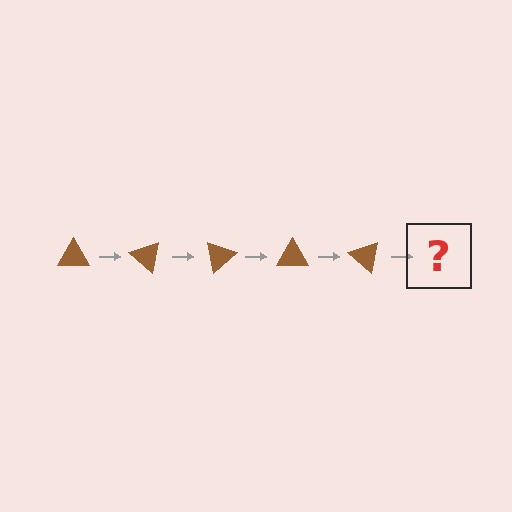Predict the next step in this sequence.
The next step is a brown triangle rotated 200 degrees.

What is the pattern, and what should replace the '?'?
The pattern is that the triangle rotates 40 degrees each step. The '?' should be a brown triangle rotated 200 degrees.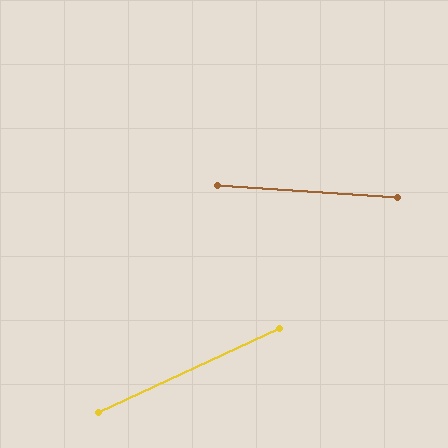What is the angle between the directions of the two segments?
Approximately 29 degrees.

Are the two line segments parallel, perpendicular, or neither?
Neither parallel nor perpendicular — they differ by about 29°.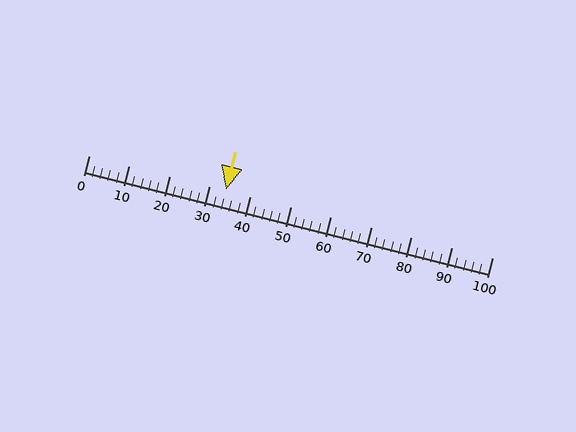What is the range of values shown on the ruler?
The ruler shows values from 0 to 100.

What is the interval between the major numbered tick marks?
The major tick marks are spaced 10 units apart.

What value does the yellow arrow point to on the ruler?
The yellow arrow points to approximately 34.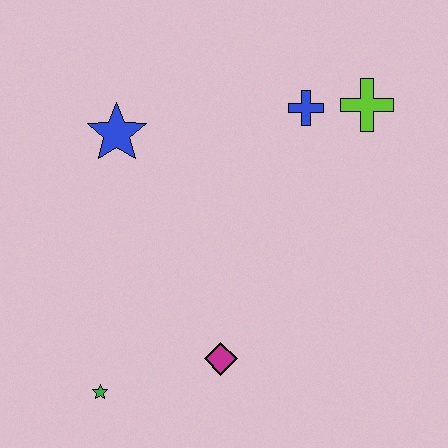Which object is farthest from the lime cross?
The green star is farthest from the lime cross.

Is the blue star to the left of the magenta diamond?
Yes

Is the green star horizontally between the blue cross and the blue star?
No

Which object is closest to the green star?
The magenta diamond is closest to the green star.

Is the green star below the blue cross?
Yes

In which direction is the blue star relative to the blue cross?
The blue star is to the left of the blue cross.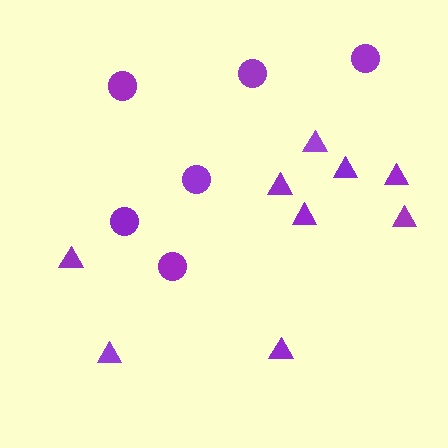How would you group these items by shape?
There are 2 groups: one group of circles (6) and one group of triangles (9).